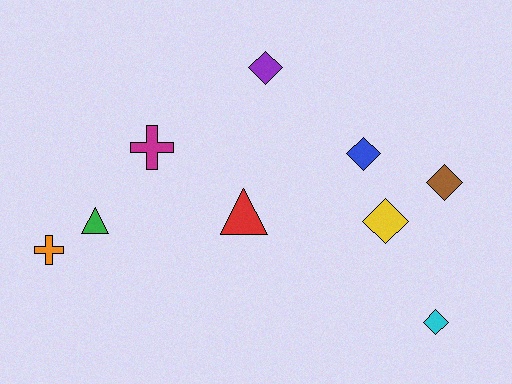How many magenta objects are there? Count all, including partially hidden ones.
There is 1 magenta object.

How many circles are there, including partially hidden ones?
There are no circles.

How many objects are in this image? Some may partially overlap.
There are 9 objects.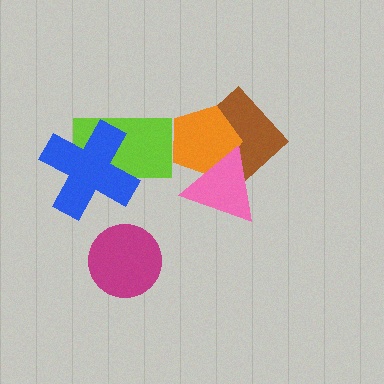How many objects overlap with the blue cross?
1 object overlaps with the blue cross.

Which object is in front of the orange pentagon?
The pink triangle is in front of the orange pentagon.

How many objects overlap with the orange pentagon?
2 objects overlap with the orange pentagon.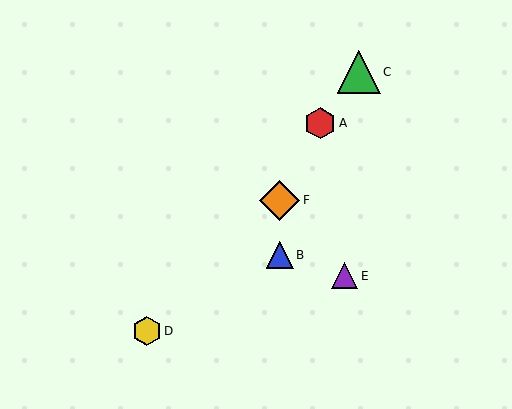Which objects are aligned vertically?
Objects B, F are aligned vertically.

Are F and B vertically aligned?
Yes, both are at x≈280.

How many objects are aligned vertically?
2 objects (B, F) are aligned vertically.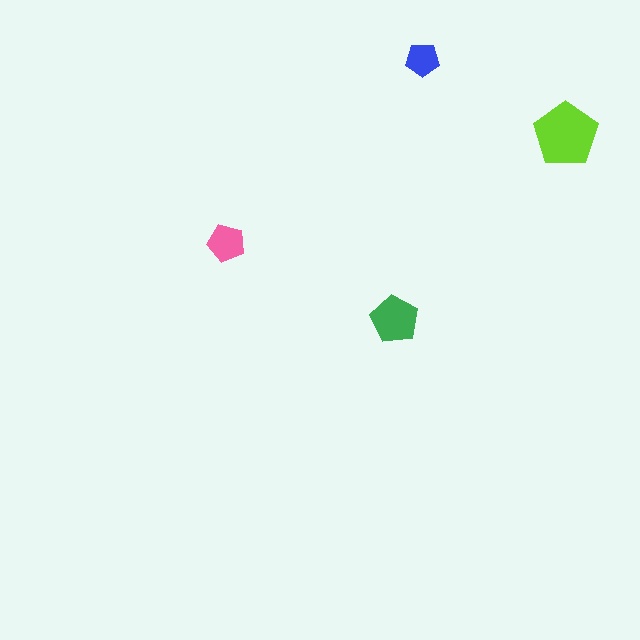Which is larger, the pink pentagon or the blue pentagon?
The pink one.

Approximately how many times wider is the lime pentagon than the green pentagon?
About 1.5 times wider.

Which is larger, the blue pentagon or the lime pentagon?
The lime one.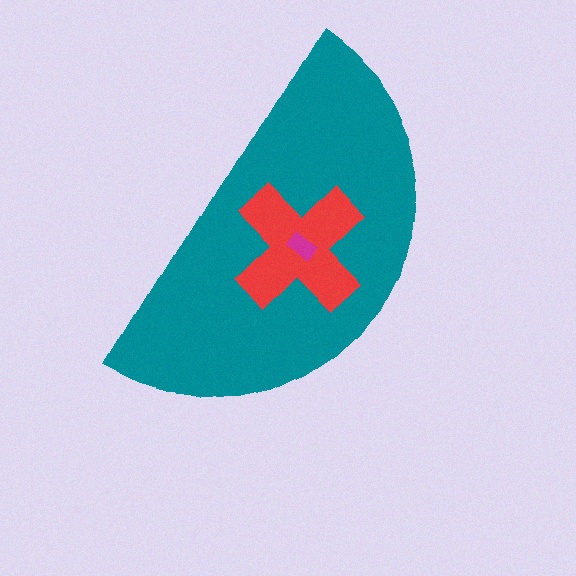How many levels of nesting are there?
3.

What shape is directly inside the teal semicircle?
The red cross.